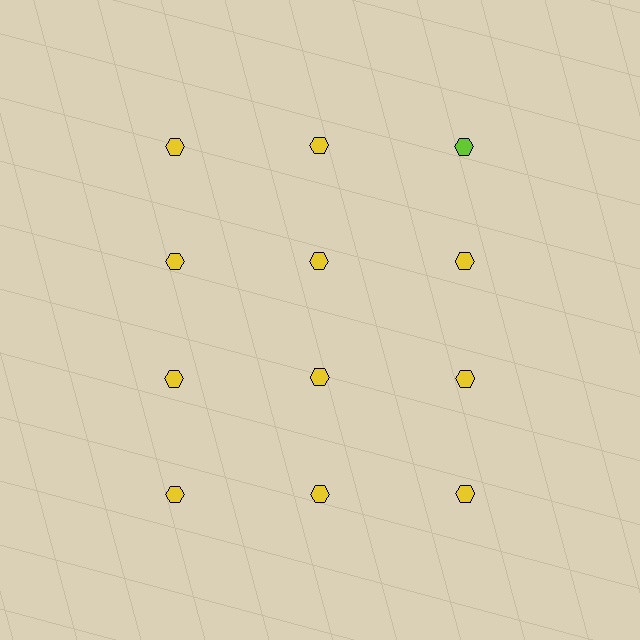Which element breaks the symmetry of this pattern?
The lime hexagon in the top row, center column breaks the symmetry. All other shapes are yellow hexagons.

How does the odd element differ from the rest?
It has a different color: lime instead of yellow.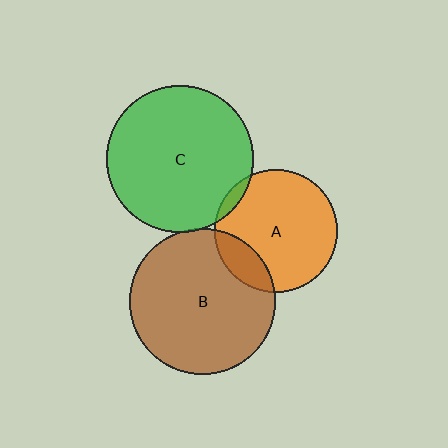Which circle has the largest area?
Circle C (green).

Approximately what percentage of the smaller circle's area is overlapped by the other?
Approximately 5%.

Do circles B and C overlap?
Yes.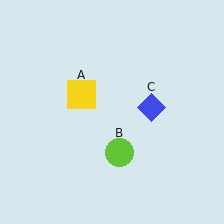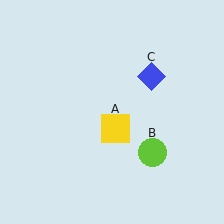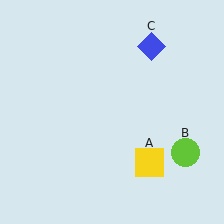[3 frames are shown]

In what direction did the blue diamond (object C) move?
The blue diamond (object C) moved up.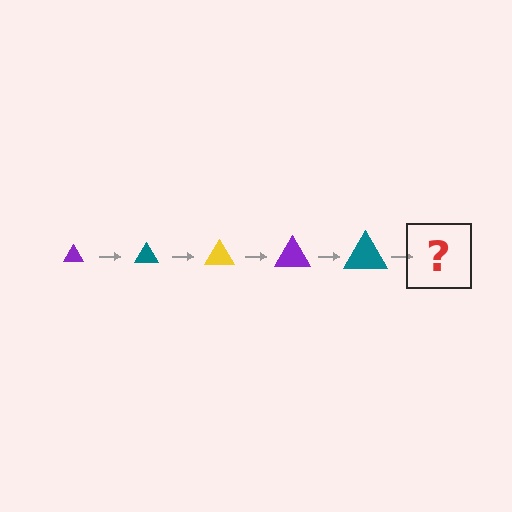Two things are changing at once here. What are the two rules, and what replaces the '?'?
The two rules are that the triangle grows larger each step and the color cycles through purple, teal, and yellow. The '?' should be a yellow triangle, larger than the previous one.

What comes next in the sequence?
The next element should be a yellow triangle, larger than the previous one.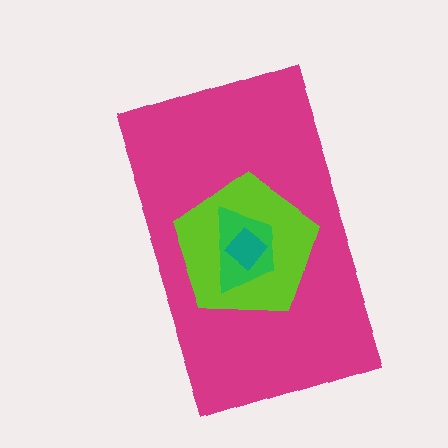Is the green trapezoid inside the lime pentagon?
Yes.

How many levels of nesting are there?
4.